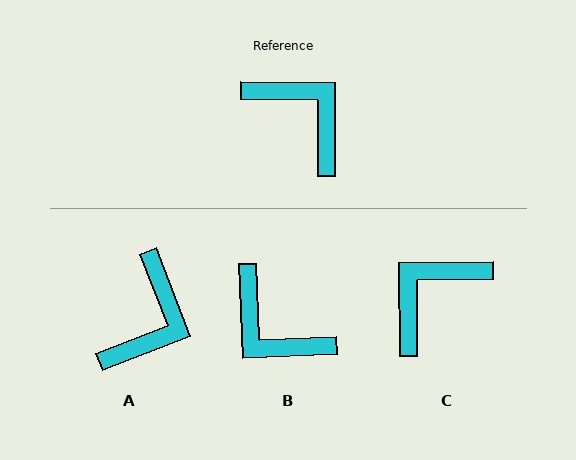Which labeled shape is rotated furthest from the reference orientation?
B, about 177 degrees away.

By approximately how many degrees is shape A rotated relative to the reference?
Approximately 68 degrees clockwise.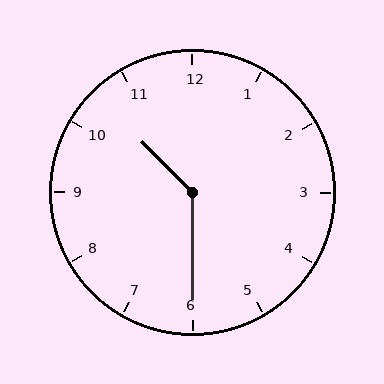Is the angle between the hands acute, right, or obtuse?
It is obtuse.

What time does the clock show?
10:30.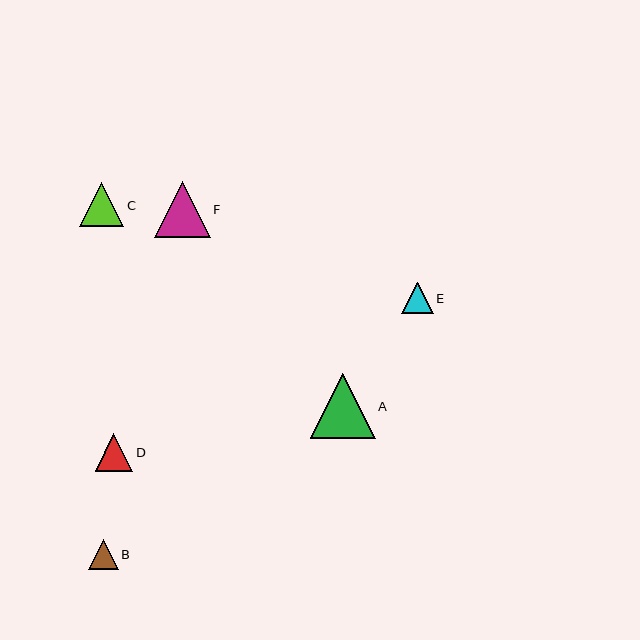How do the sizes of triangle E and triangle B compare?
Triangle E and triangle B are approximately the same size.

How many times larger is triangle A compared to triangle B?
Triangle A is approximately 2.2 times the size of triangle B.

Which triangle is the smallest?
Triangle B is the smallest with a size of approximately 30 pixels.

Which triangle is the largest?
Triangle A is the largest with a size of approximately 65 pixels.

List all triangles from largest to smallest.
From largest to smallest: A, F, C, D, E, B.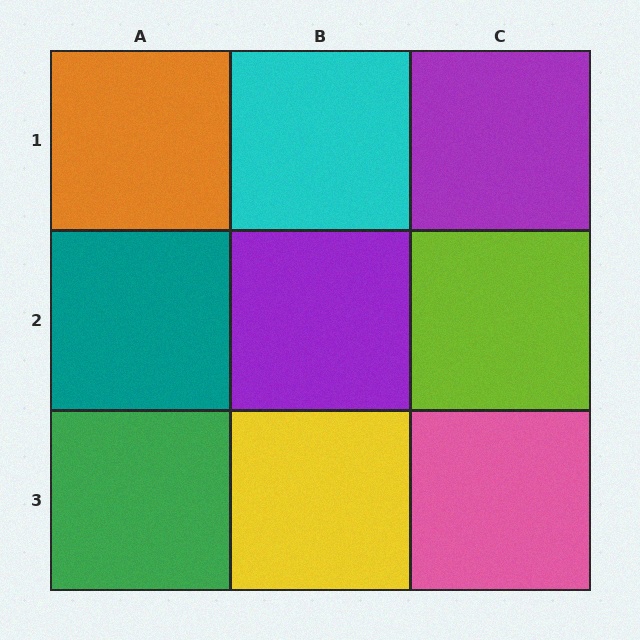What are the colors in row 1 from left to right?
Orange, cyan, purple.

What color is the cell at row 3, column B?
Yellow.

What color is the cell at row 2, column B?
Purple.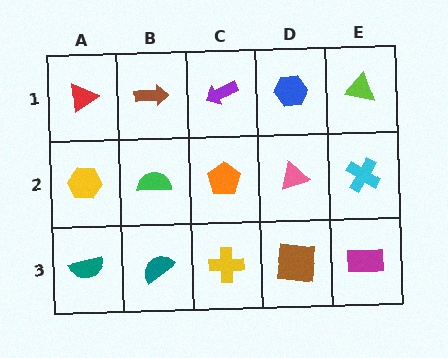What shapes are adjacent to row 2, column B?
A brown arrow (row 1, column B), a teal semicircle (row 3, column B), a yellow hexagon (row 2, column A), an orange pentagon (row 2, column C).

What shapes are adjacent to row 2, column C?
A purple arrow (row 1, column C), a yellow cross (row 3, column C), a green semicircle (row 2, column B), a pink triangle (row 2, column D).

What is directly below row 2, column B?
A teal semicircle.